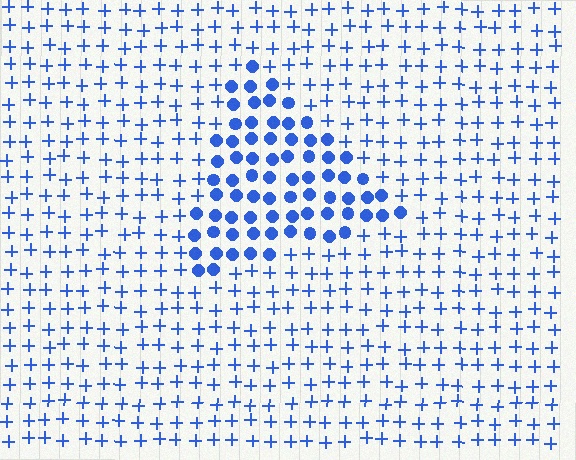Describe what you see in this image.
The image is filled with small blue elements arranged in a uniform grid. A triangle-shaped region contains circles, while the surrounding area contains plus signs. The boundary is defined purely by the change in element shape.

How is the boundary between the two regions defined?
The boundary is defined by a change in element shape: circles inside vs. plus signs outside. All elements share the same color and spacing.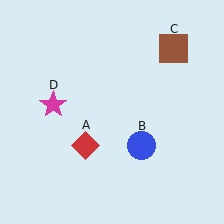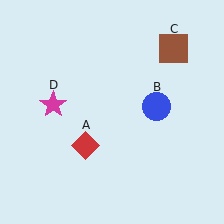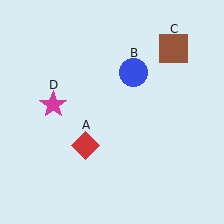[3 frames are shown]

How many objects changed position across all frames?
1 object changed position: blue circle (object B).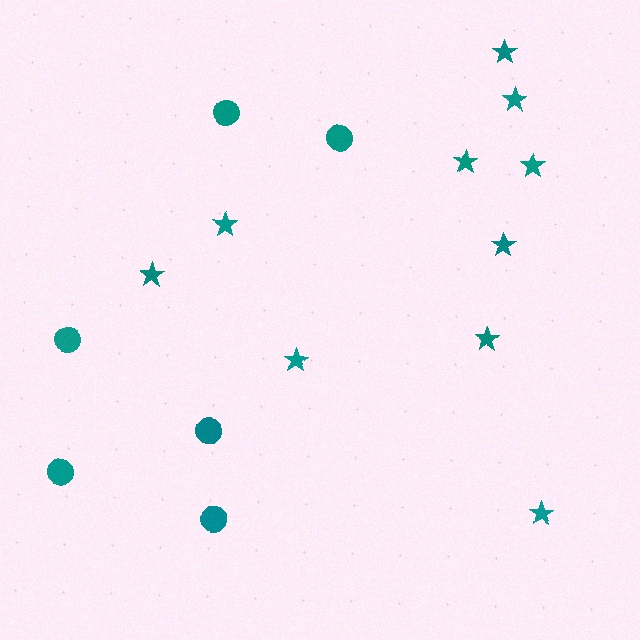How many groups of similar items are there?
There are 2 groups: one group of stars (10) and one group of circles (6).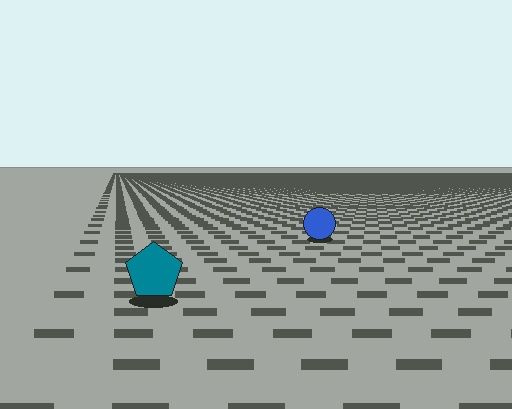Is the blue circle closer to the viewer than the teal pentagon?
No. The teal pentagon is closer — you can tell from the texture gradient: the ground texture is coarser near it.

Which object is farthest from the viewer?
The blue circle is farthest from the viewer. It appears smaller and the ground texture around it is denser.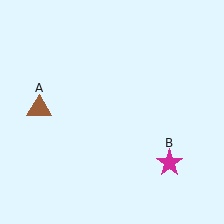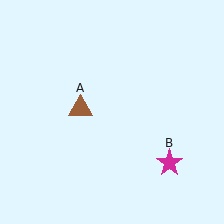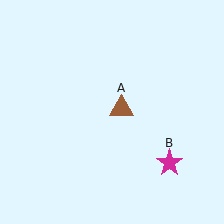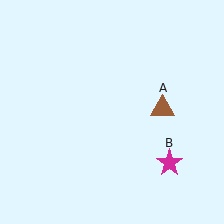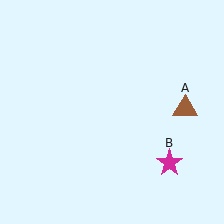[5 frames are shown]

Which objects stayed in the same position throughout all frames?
Magenta star (object B) remained stationary.